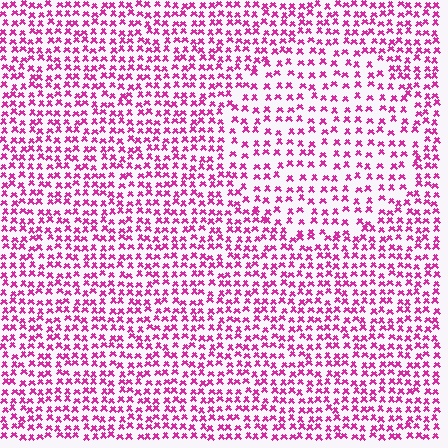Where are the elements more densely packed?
The elements are more densely packed outside the circle boundary.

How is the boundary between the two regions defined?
The boundary is defined by a change in element density (approximately 1.6x ratio). All elements are the same color, size, and shape.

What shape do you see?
I see a circle.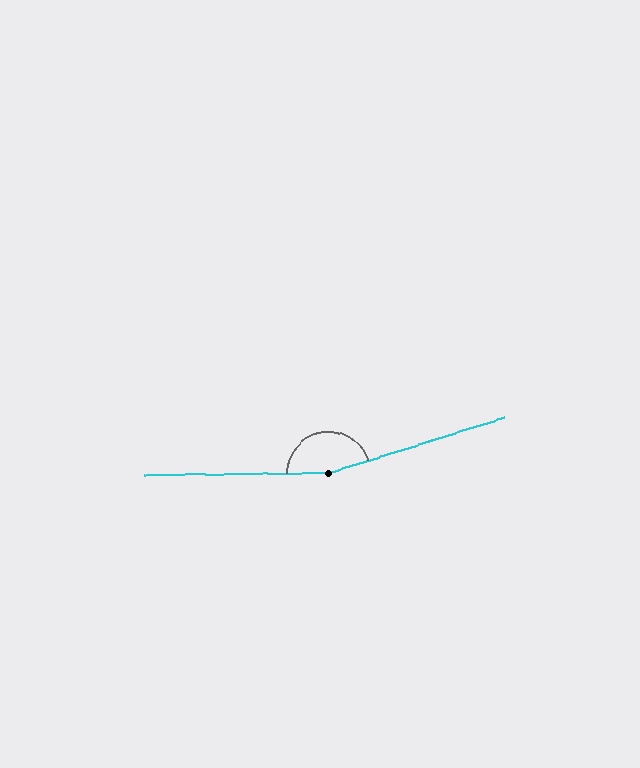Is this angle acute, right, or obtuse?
It is obtuse.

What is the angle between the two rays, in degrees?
Approximately 163 degrees.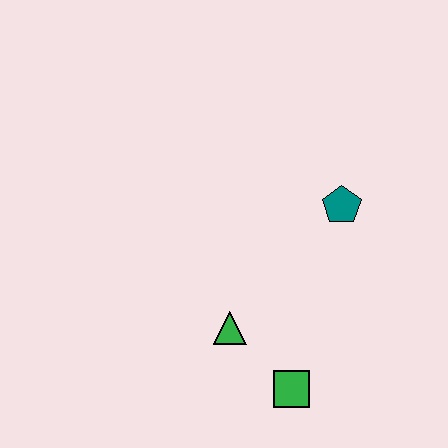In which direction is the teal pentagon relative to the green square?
The teal pentagon is above the green square.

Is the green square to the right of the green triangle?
Yes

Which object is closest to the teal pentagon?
The green triangle is closest to the teal pentagon.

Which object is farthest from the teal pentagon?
The green square is farthest from the teal pentagon.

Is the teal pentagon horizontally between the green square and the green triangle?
No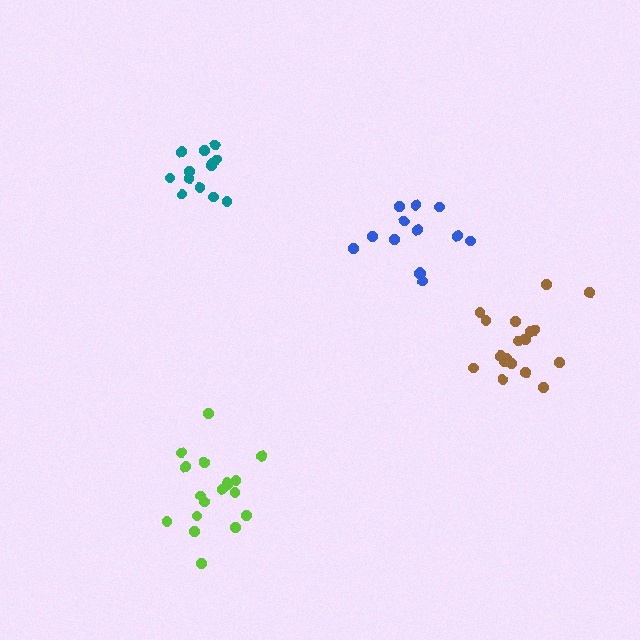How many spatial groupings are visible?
There are 4 spatial groupings.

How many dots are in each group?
Group 1: 13 dots, Group 2: 13 dots, Group 3: 18 dots, Group 4: 18 dots (62 total).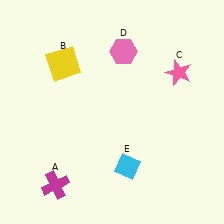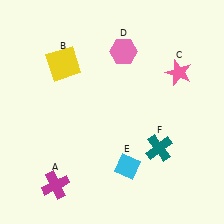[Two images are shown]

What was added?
A teal cross (F) was added in Image 2.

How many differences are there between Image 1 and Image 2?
There is 1 difference between the two images.